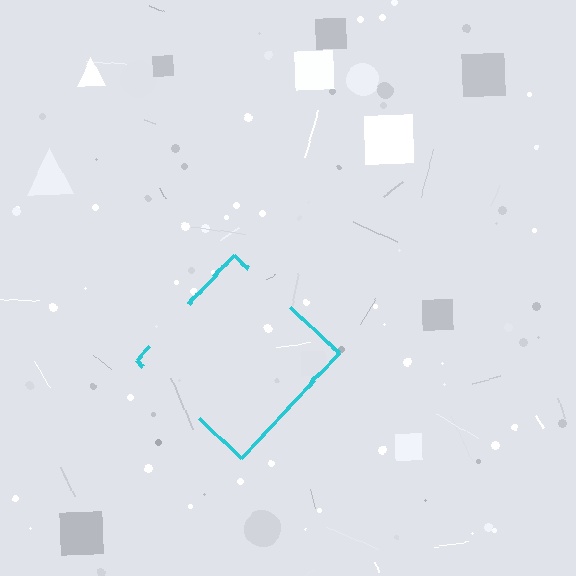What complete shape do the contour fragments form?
The contour fragments form a diamond.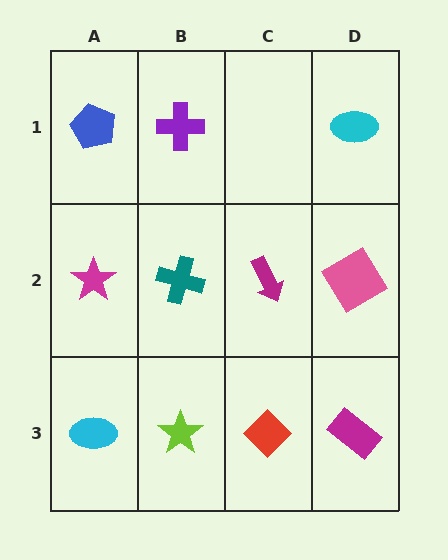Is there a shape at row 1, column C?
No, that cell is empty.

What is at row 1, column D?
A cyan ellipse.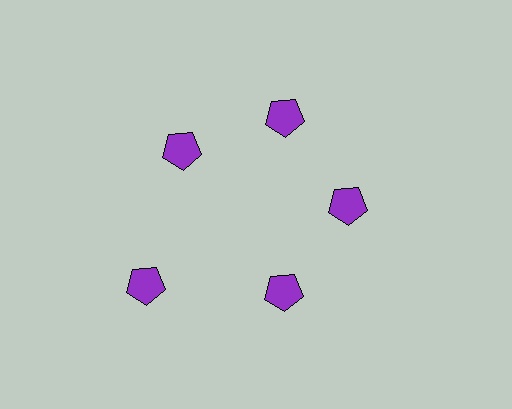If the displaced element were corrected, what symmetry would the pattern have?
It would have 5-fold rotational symmetry — the pattern would map onto itself every 72 degrees.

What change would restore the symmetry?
The symmetry would be restored by moving it inward, back onto the ring so that all 5 pentagons sit at equal angles and equal distance from the center.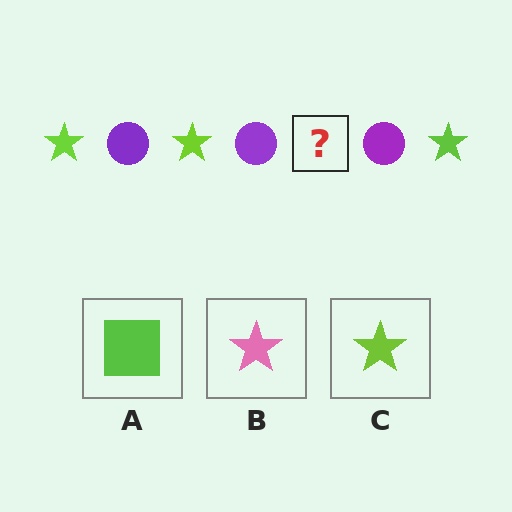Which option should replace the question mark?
Option C.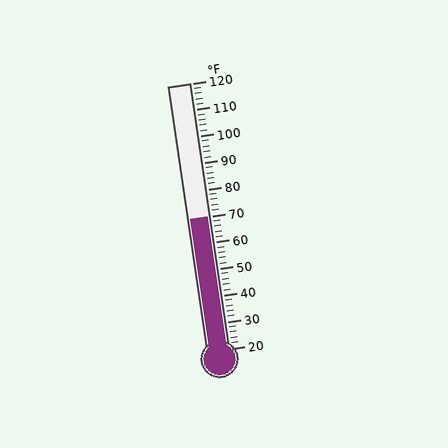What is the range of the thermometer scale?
The thermometer scale ranges from 20°F to 120°F.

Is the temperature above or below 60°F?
The temperature is above 60°F.